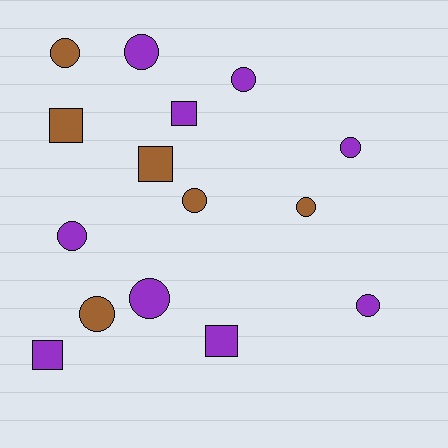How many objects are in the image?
There are 15 objects.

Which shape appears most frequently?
Circle, with 10 objects.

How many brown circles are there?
There are 4 brown circles.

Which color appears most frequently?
Purple, with 9 objects.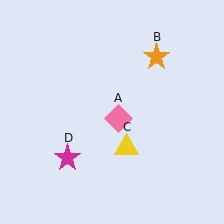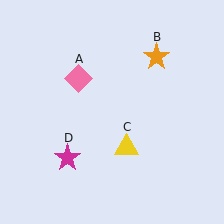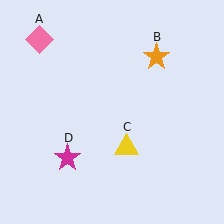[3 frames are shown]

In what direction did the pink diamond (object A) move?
The pink diamond (object A) moved up and to the left.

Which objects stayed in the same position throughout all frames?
Orange star (object B) and yellow triangle (object C) and magenta star (object D) remained stationary.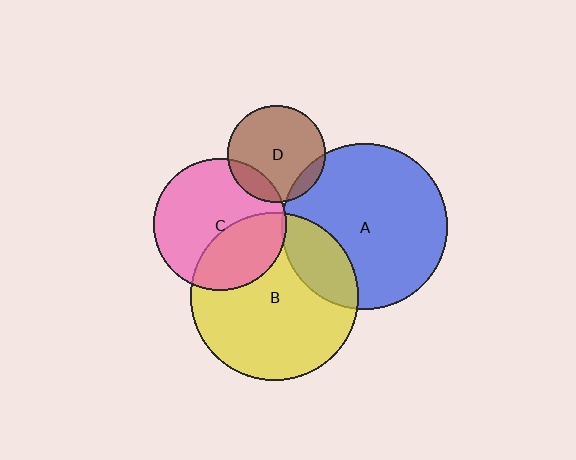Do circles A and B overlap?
Yes.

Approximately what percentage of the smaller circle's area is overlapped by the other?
Approximately 20%.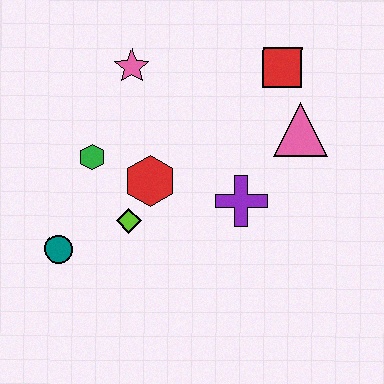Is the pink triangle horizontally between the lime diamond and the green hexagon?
No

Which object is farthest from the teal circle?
The red square is farthest from the teal circle.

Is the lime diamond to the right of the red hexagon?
No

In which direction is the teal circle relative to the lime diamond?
The teal circle is to the left of the lime diamond.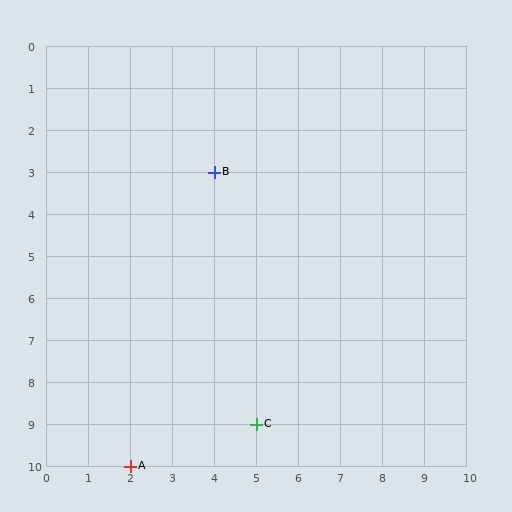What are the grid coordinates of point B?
Point B is at grid coordinates (4, 3).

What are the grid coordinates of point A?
Point A is at grid coordinates (2, 10).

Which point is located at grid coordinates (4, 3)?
Point B is at (4, 3).